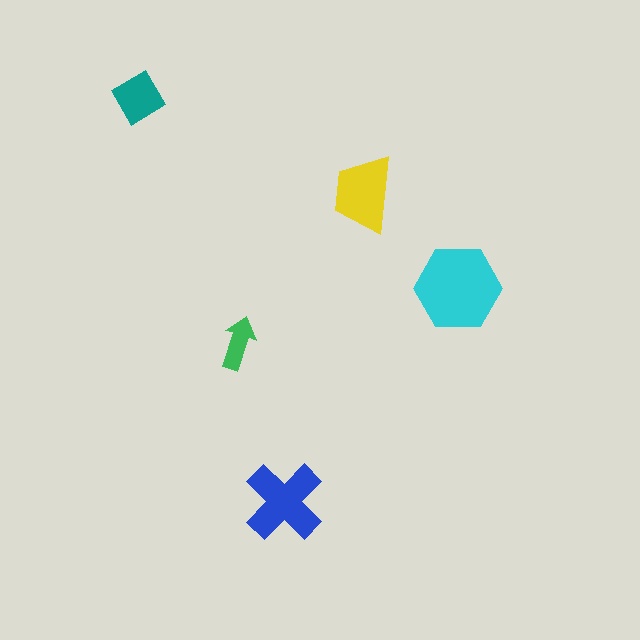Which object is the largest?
The cyan hexagon.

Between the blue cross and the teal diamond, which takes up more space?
The blue cross.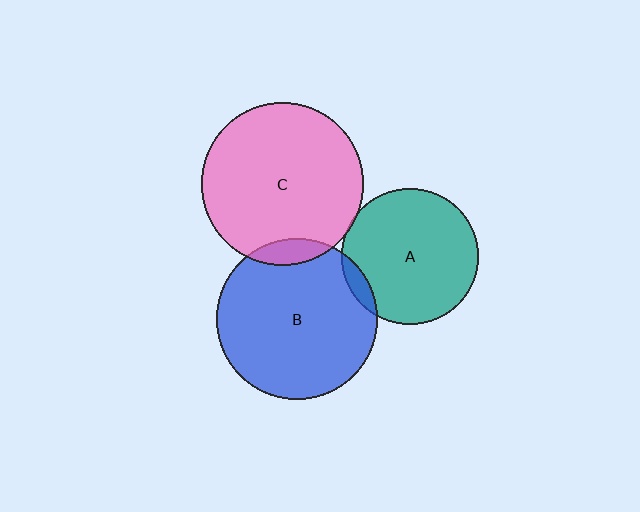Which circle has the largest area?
Circle C (pink).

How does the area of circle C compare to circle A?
Approximately 1.4 times.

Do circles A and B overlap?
Yes.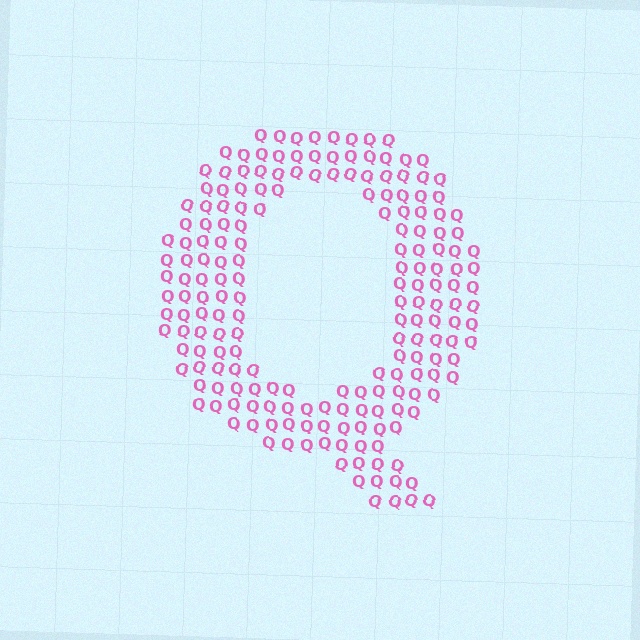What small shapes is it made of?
It is made of small letter Q's.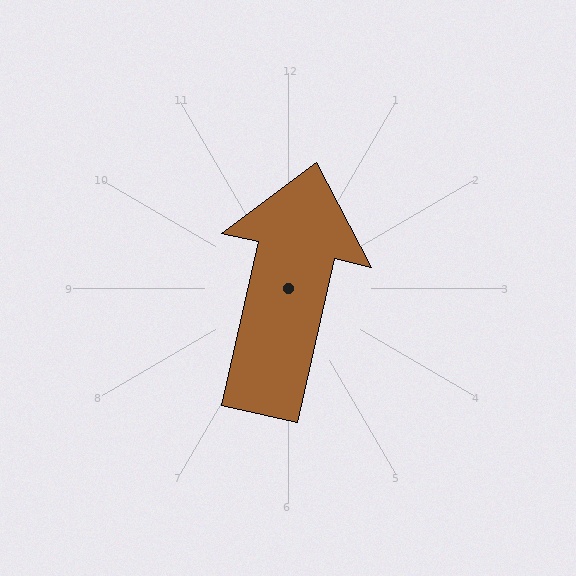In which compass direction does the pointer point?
North.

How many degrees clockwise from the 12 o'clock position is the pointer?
Approximately 13 degrees.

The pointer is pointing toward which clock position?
Roughly 12 o'clock.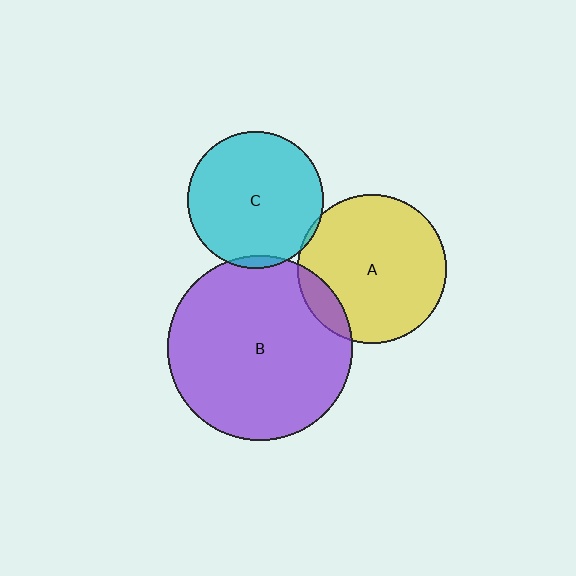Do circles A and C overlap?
Yes.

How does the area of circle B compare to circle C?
Approximately 1.8 times.